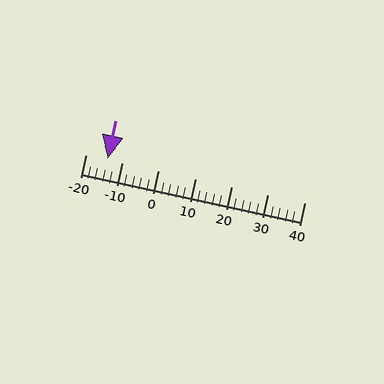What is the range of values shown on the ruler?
The ruler shows values from -20 to 40.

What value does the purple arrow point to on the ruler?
The purple arrow points to approximately -14.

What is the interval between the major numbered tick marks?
The major tick marks are spaced 10 units apart.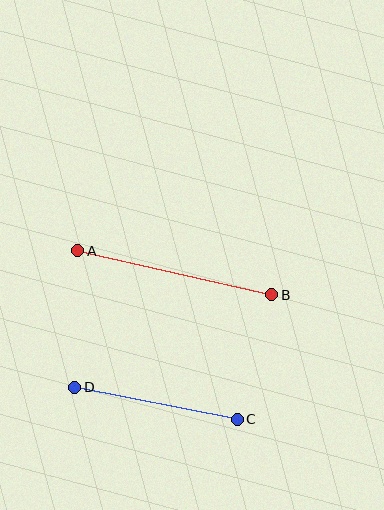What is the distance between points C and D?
The distance is approximately 166 pixels.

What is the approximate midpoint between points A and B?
The midpoint is at approximately (175, 273) pixels.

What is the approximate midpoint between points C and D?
The midpoint is at approximately (156, 403) pixels.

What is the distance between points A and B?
The distance is approximately 199 pixels.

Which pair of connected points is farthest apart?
Points A and B are farthest apart.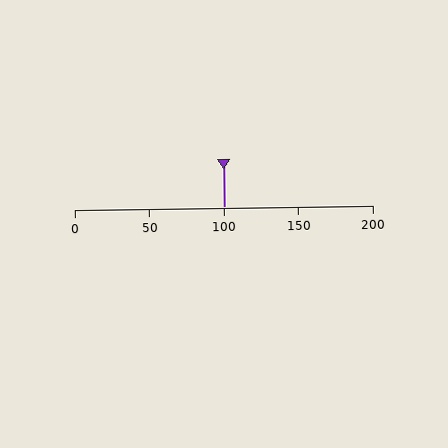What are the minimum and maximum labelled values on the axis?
The axis runs from 0 to 200.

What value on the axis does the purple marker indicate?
The marker indicates approximately 100.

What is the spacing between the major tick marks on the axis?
The major ticks are spaced 50 apart.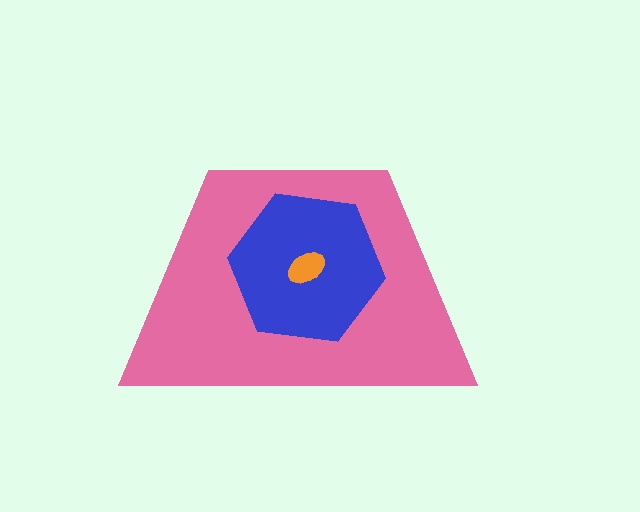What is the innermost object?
The orange ellipse.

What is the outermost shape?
The pink trapezoid.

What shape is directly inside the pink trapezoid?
The blue hexagon.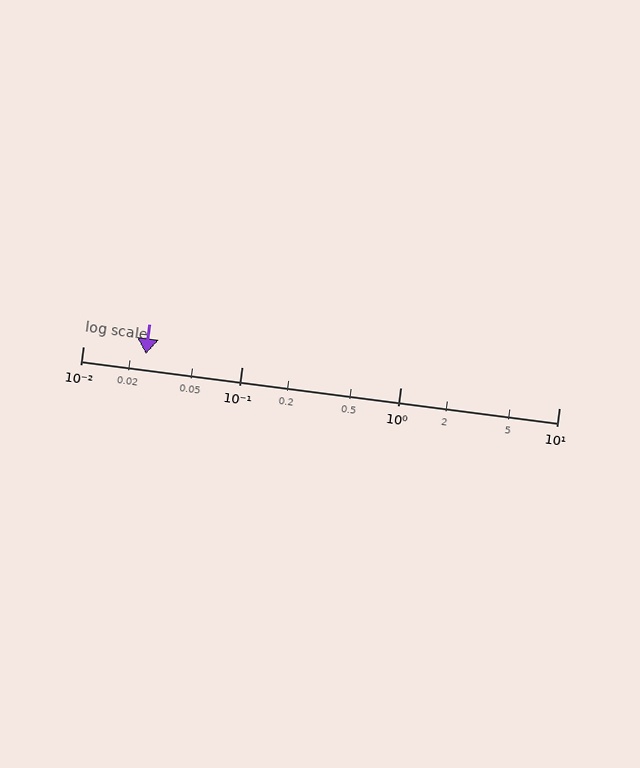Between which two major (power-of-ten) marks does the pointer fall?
The pointer is between 0.01 and 0.1.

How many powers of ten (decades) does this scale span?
The scale spans 3 decades, from 0.01 to 10.